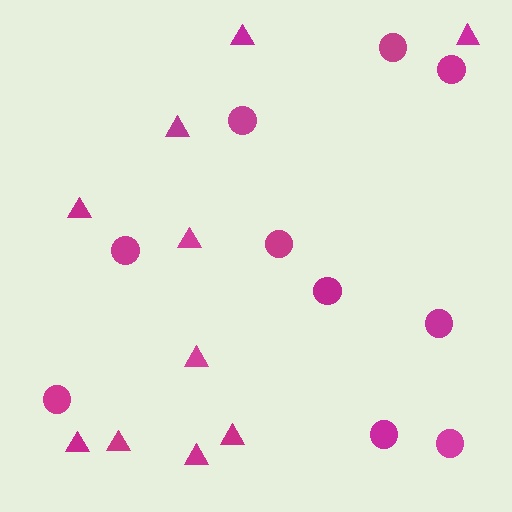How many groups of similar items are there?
There are 2 groups: one group of circles (10) and one group of triangles (10).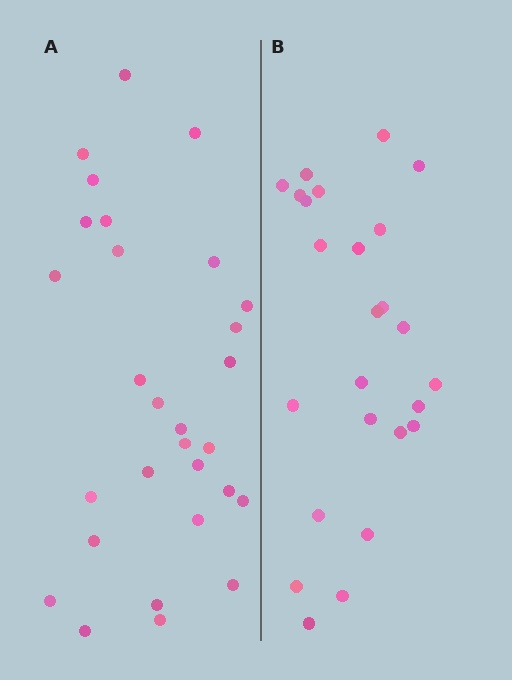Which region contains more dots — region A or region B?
Region A (the left region) has more dots.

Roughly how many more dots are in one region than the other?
Region A has about 4 more dots than region B.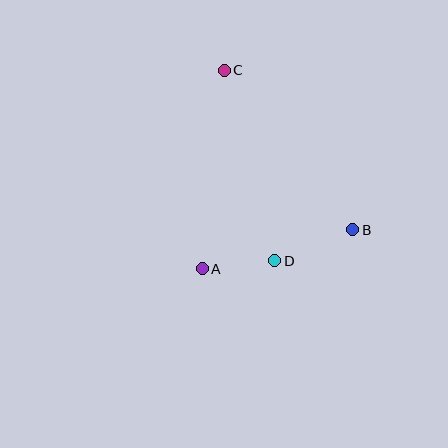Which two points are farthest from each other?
Points B and C are farthest from each other.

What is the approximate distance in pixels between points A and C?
The distance between A and C is approximately 200 pixels.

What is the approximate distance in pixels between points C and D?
The distance between C and D is approximately 197 pixels.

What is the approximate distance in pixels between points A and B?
The distance between A and B is approximately 156 pixels.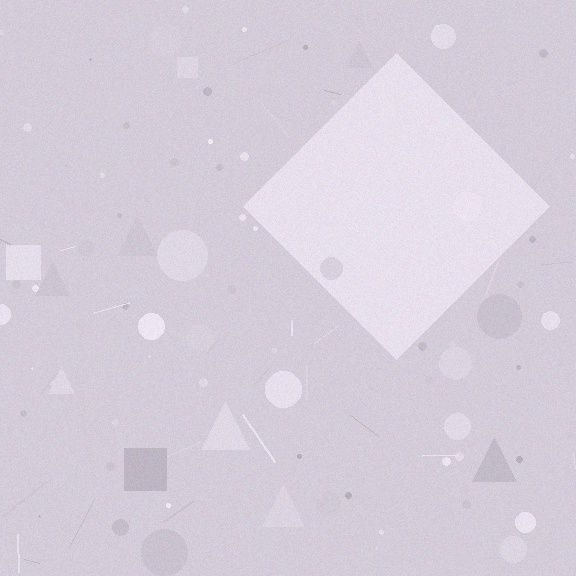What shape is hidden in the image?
A diamond is hidden in the image.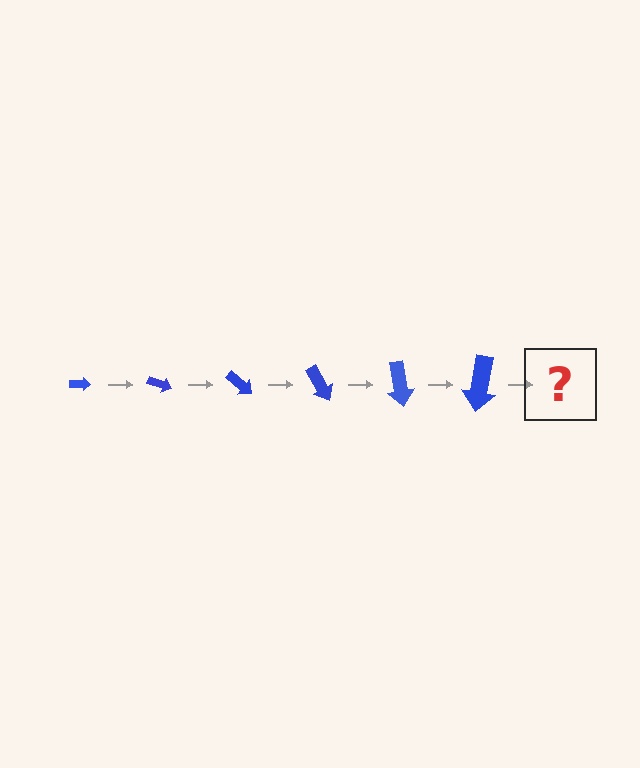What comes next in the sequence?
The next element should be an arrow, larger than the previous one and rotated 120 degrees from the start.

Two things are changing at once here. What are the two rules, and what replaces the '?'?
The two rules are that the arrow grows larger each step and it rotates 20 degrees each step. The '?' should be an arrow, larger than the previous one and rotated 120 degrees from the start.